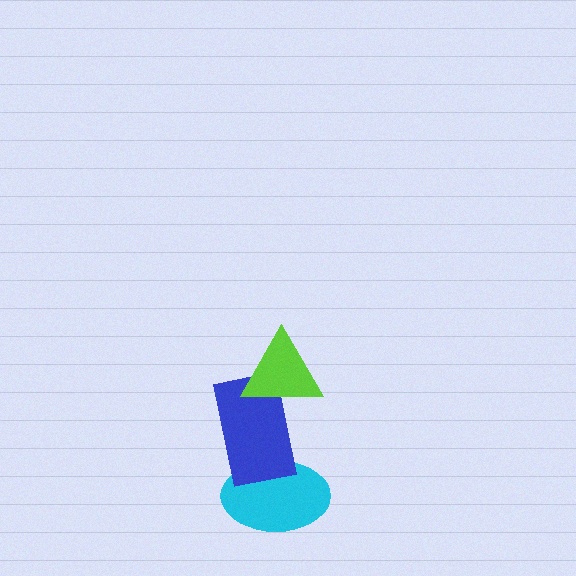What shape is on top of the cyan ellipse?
The blue rectangle is on top of the cyan ellipse.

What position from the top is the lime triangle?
The lime triangle is 1st from the top.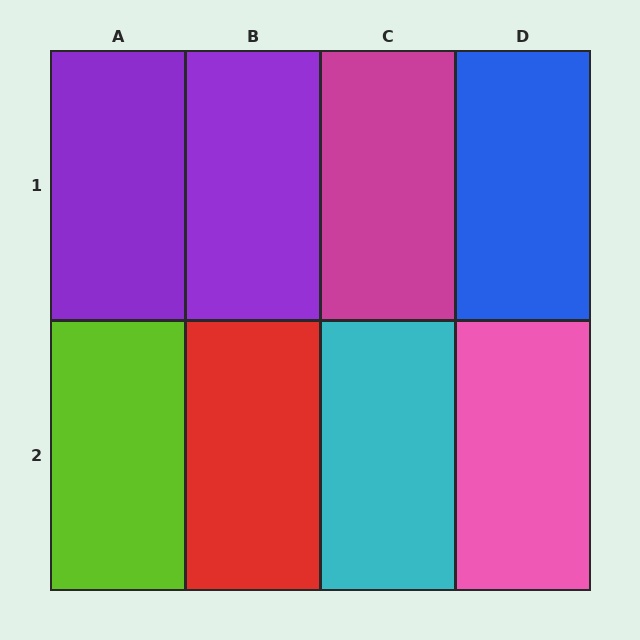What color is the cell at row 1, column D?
Blue.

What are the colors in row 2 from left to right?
Lime, red, cyan, pink.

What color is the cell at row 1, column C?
Magenta.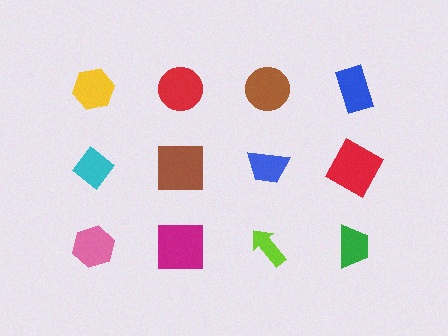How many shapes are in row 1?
4 shapes.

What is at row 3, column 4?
A green trapezoid.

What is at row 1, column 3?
A brown circle.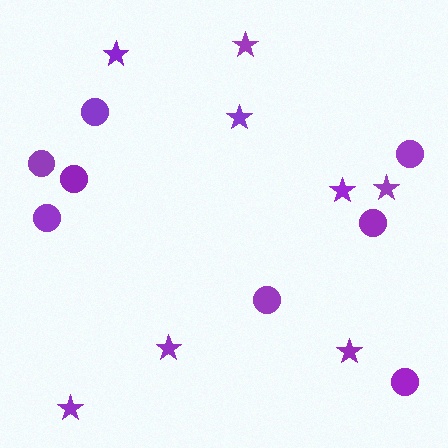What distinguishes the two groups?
There are 2 groups: one group of stars (8) and one group of circles (8).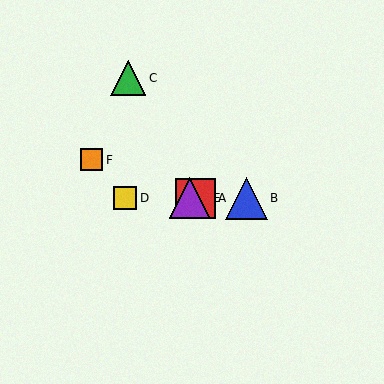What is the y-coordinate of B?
Object B is at y≈198.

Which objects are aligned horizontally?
Objects A, B, D, E are aligned horizontally.